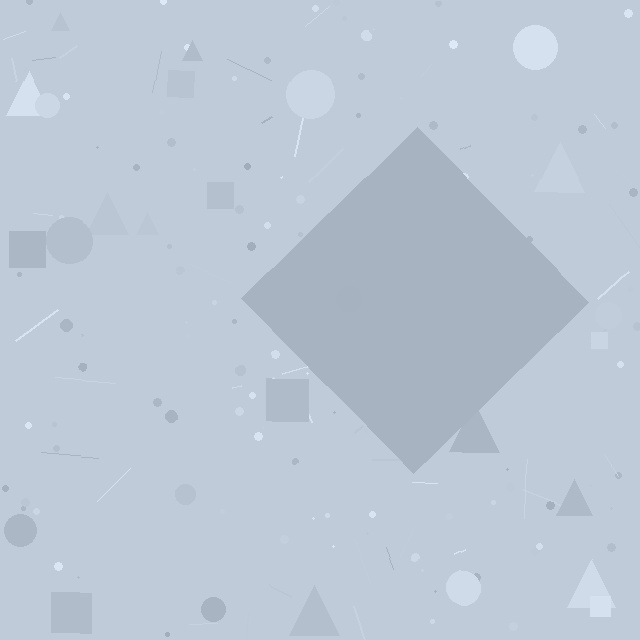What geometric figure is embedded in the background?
A diamond is embedded in the background.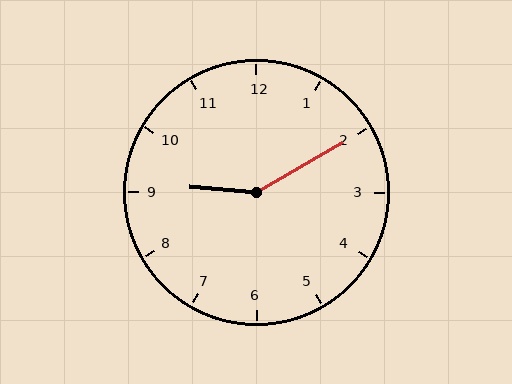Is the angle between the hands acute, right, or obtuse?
It is obtuse.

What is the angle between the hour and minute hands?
Approximately 145 degrees.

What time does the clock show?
9:10.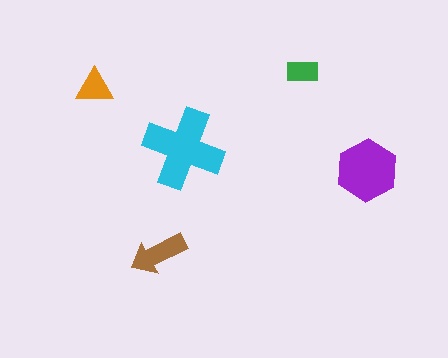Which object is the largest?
The cyan cross.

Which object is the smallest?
The green rectangle.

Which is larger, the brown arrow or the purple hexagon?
The purple hexagon.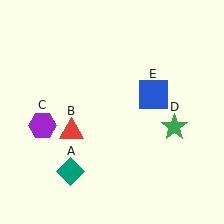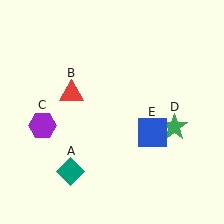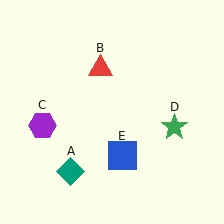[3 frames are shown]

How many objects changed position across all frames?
2 objects changed position: red triangle (object B), blue square (object E).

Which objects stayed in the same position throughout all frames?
Teal diamond (object A) and purple hexagon (object C) and green star (object D) remained stationary.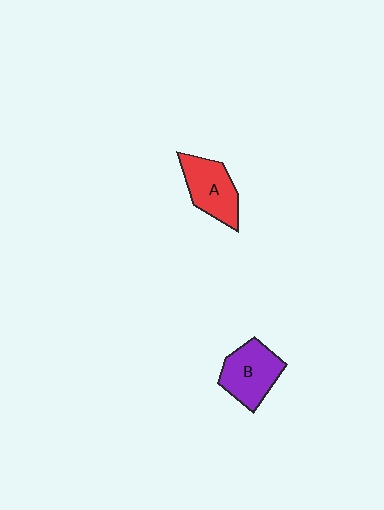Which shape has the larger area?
Shape B (purple).